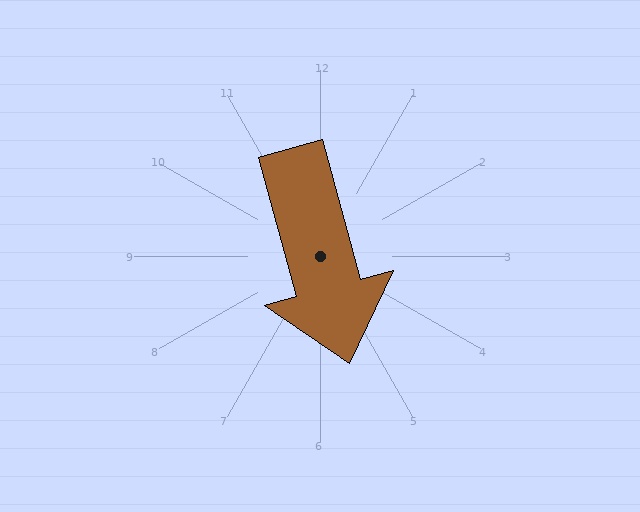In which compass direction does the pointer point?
South.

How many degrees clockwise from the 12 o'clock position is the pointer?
Approximately 165 degrees.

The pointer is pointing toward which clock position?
Roughly 5 o'clock.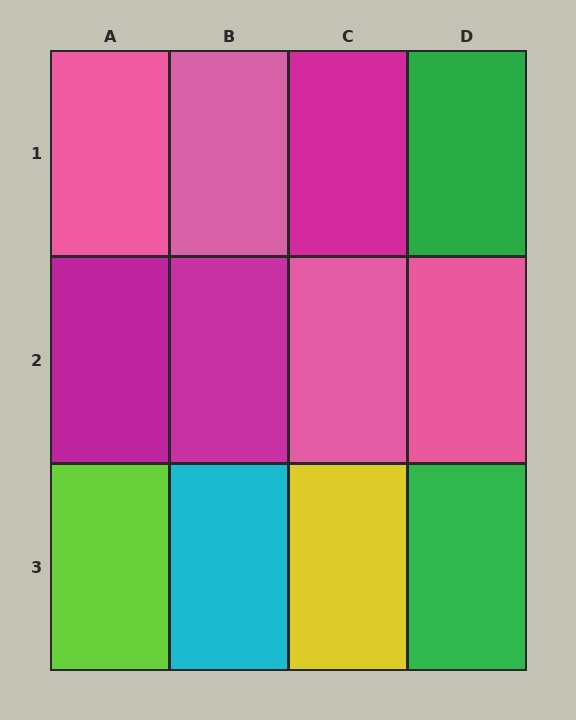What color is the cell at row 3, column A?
Lime.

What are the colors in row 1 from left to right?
Pink, pink, magenta, green.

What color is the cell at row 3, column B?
Cyan.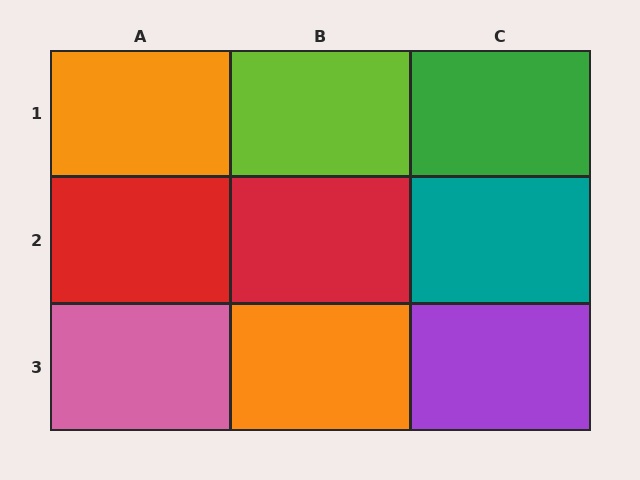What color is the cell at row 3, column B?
Orange.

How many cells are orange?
2 cells are orange.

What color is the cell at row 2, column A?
Red.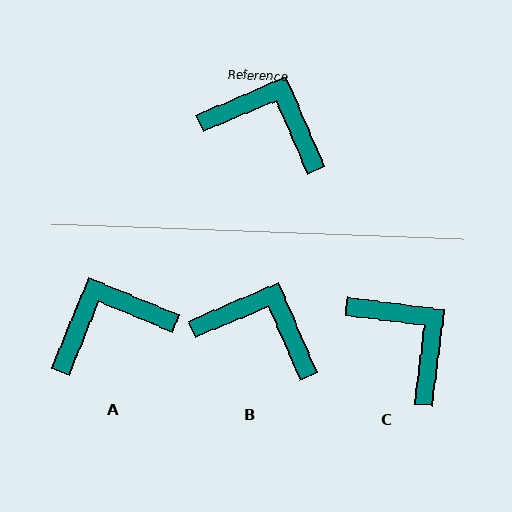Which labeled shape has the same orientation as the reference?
B.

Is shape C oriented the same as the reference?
No, it is off by about 30 degrees.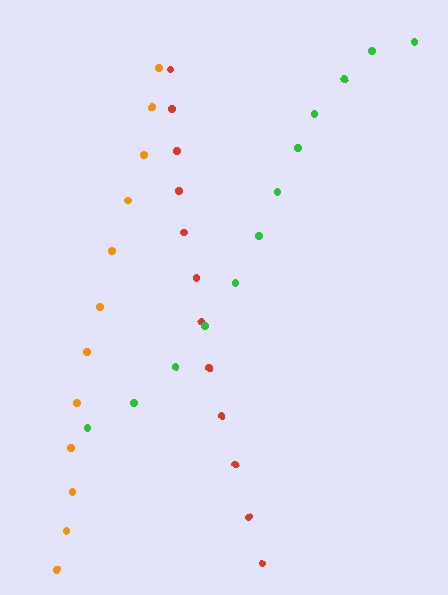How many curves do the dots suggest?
There are 3 distinct paths.